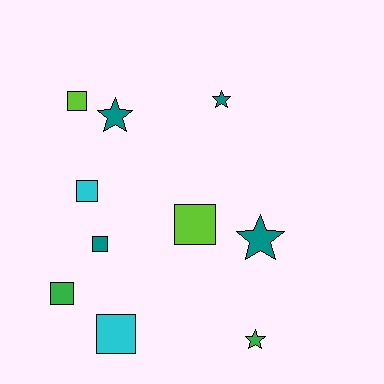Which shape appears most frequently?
Square, with 6 objects.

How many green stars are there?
There is 1 green star.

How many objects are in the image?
There are 10 objects.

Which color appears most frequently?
Teal, with 4 objects.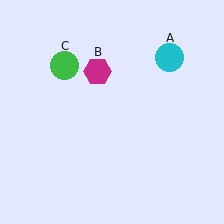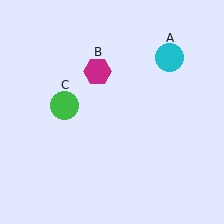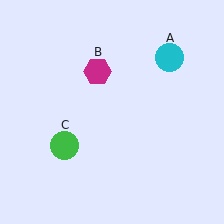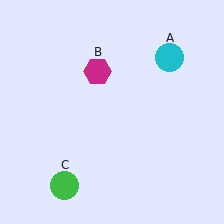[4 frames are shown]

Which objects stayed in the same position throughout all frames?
Cyan circle (object A) and magenta hexagon (object B) remained stationary.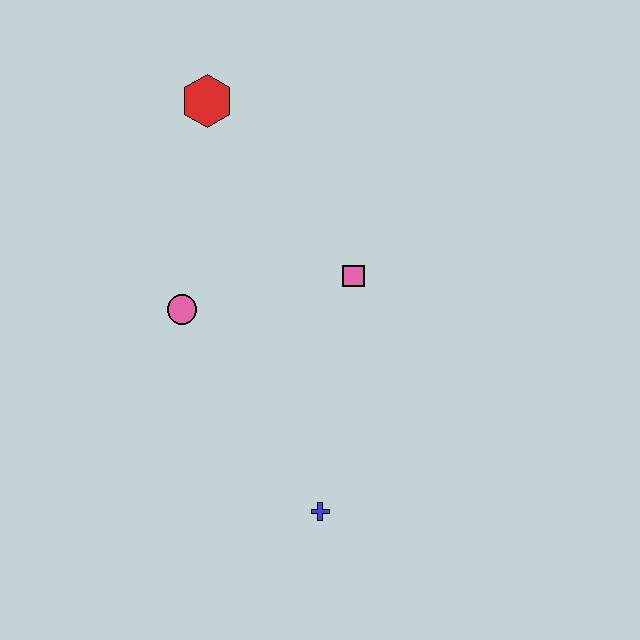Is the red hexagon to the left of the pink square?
Yes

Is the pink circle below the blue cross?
No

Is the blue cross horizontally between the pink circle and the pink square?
Yes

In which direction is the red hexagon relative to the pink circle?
The red hexagon is above the pink circle.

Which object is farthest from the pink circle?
The blue cross is farthest from the pink circle.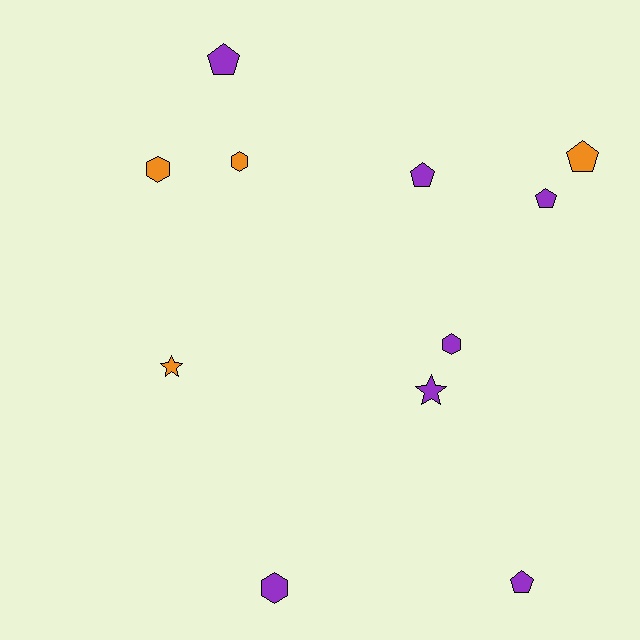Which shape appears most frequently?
Pentagon, with 5 objects.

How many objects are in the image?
There are 11 objects.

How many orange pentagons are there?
There is 1 orange pentagon.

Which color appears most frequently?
Purple, with 7 objects.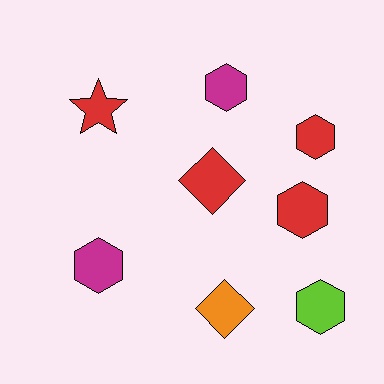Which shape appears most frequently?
Hexagon, with 5 objects.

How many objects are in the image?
There are 8 objects.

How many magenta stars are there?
There are no magenta stars.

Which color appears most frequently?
Red, with 4 objects.